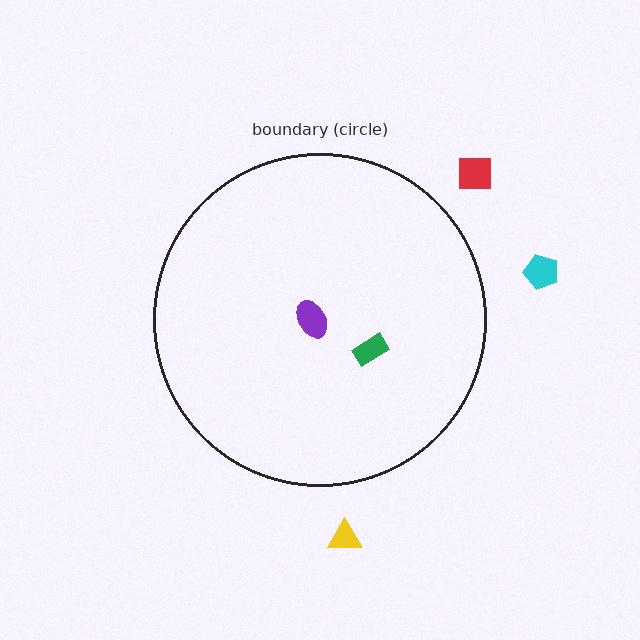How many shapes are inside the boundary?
2 inside, 3 outside.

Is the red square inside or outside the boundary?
Outside.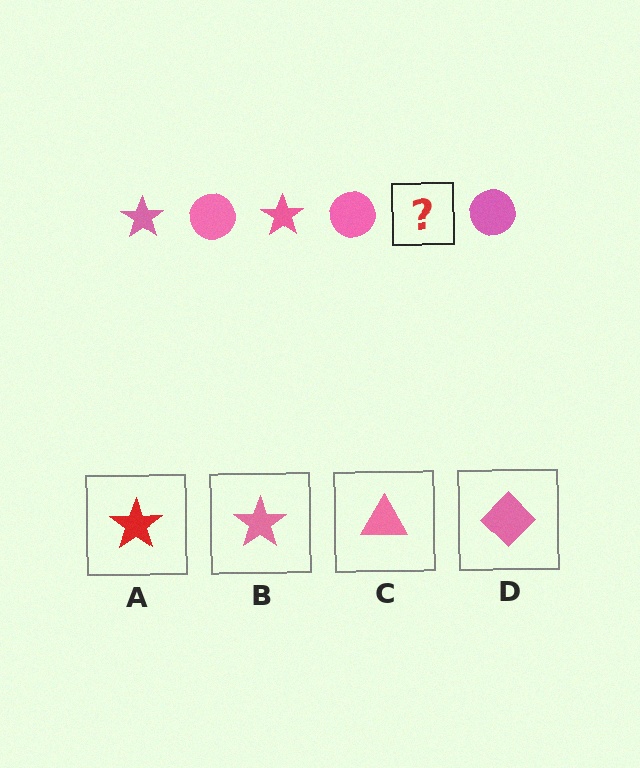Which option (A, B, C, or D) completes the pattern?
B.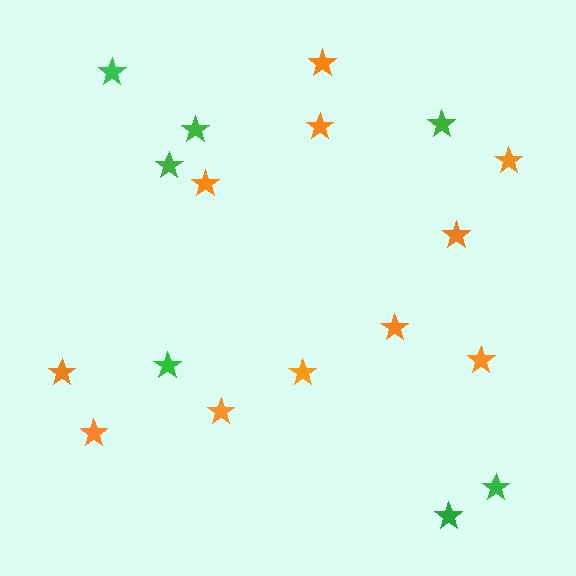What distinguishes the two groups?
There are 2 groups: one group of green stars (7) and one group of orange stars (11).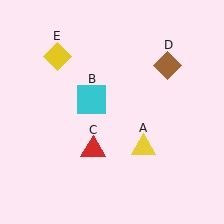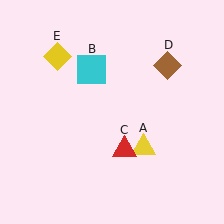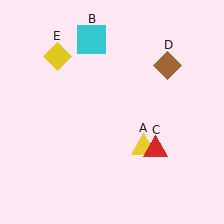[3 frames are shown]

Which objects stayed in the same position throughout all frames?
Yellow triangle (object A) and brown diamond (object D) and yellow diamond (object E) remained stationary.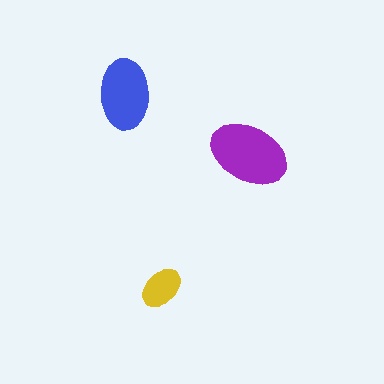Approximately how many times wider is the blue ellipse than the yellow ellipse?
About 1.5 times wider.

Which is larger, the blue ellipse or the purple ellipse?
The purple one.